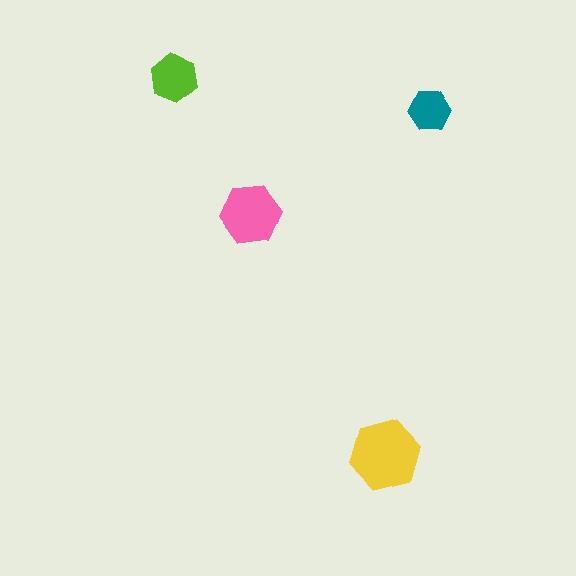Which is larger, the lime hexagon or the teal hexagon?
The lime one.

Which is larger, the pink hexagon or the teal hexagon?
The pink one.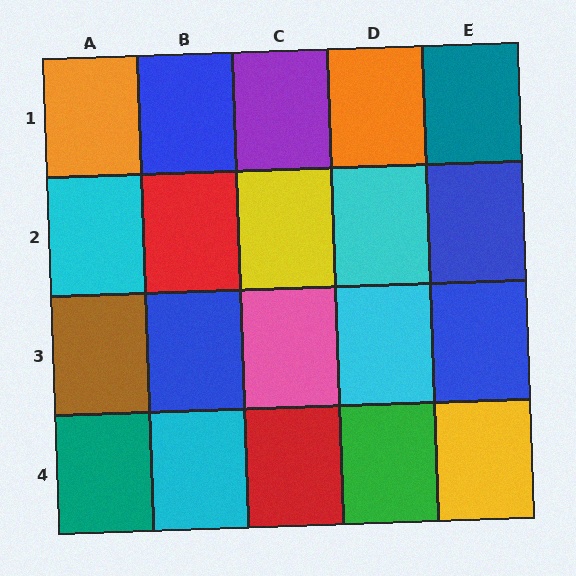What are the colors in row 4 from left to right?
Teal, cyan, red, green, yellow.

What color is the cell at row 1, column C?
Purple.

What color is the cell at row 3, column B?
Blue.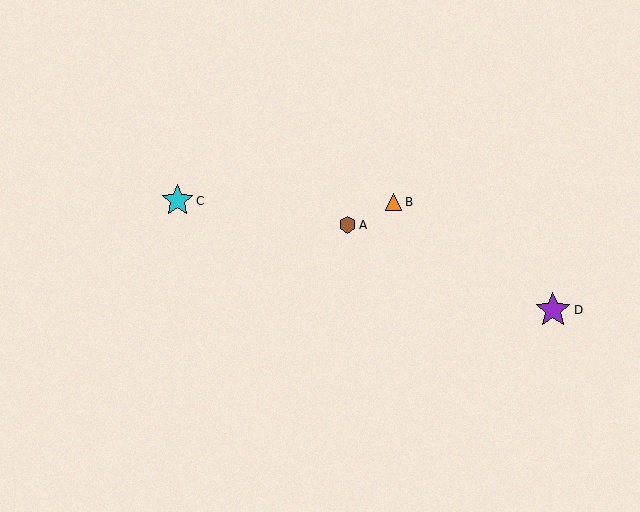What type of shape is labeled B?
Shape B is an orange triangle.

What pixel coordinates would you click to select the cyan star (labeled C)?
Click at (177, 201) to select the cyan star C.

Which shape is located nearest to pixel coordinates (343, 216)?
The brown hexagon (labeled A) at (347, 225) is nearest to that location.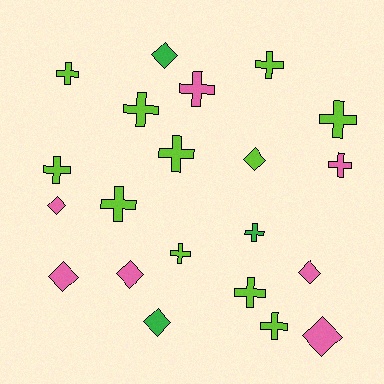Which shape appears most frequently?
Cross, with 13 objects.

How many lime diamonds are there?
There is 1 lime diamond.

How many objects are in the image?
There are 21 objects.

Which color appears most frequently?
Lime, with 11 objects.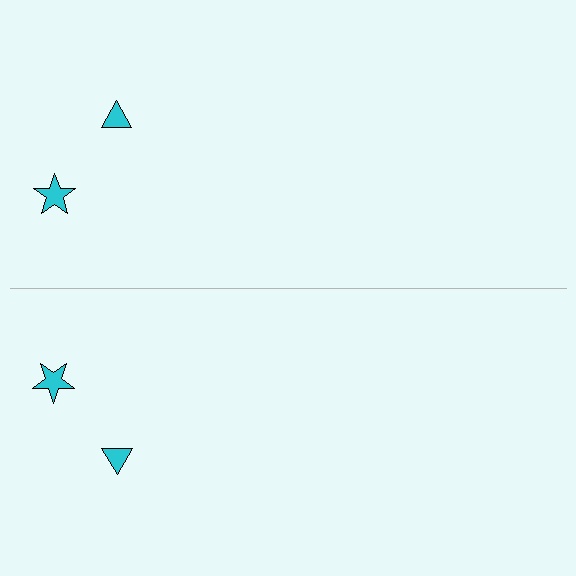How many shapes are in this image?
There are 4 shapes in this image.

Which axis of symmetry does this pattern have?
The pattern has a horizontal axis of symmetry running through the center of the image.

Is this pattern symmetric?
Yes, this pattern has bilateral (reflection) symmetry.